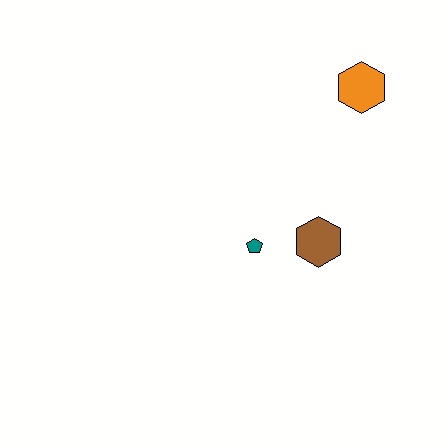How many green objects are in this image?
There are no green objects.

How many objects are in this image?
There are 3 objects.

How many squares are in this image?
There are no squares.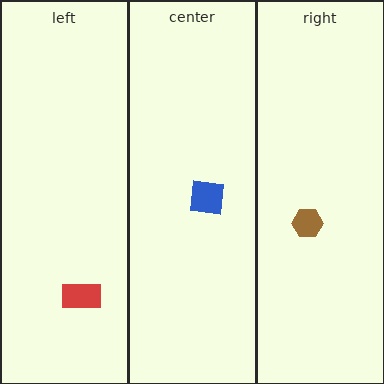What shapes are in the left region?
The red rectangle.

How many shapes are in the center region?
1.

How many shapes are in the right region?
1.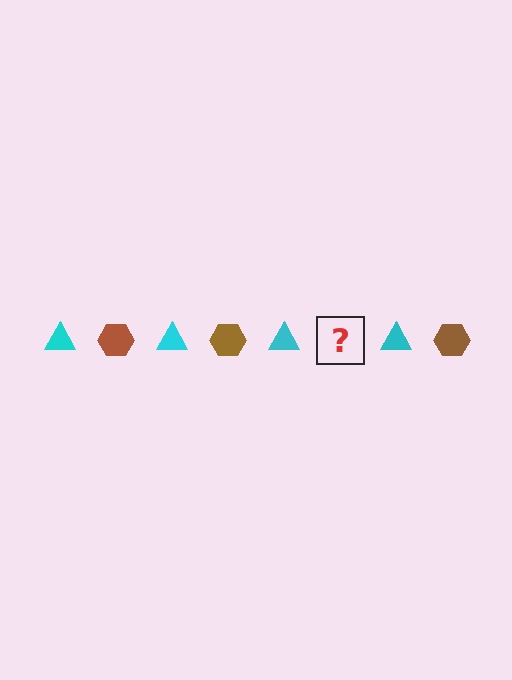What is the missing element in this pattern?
The missing element is a brown hexagon.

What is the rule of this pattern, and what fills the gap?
The rule is that the pattern alternates between cyan triangle and brown hexagon. The gap should be filled with a brown hexagon.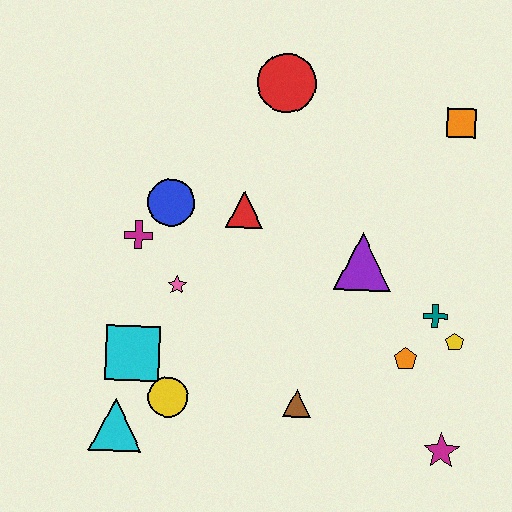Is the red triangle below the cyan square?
No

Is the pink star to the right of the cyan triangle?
Yes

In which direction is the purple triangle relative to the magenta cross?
The purple triangle is to the right of the magenta cross.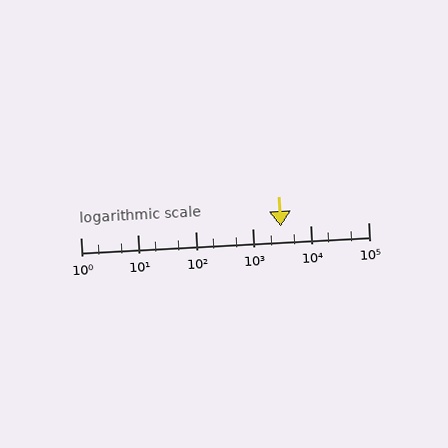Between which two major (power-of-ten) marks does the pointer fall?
The pointer is between 1000 and 10000.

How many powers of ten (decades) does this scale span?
The scale spans 5 decades, from 1 to 100000.